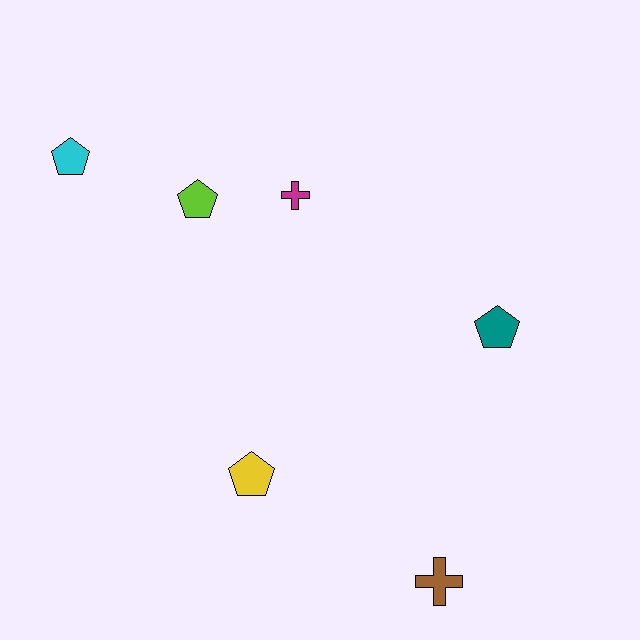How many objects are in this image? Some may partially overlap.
There are 6 objects.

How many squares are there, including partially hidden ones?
There are no squares.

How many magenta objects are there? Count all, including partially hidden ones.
There is 1 magenta object.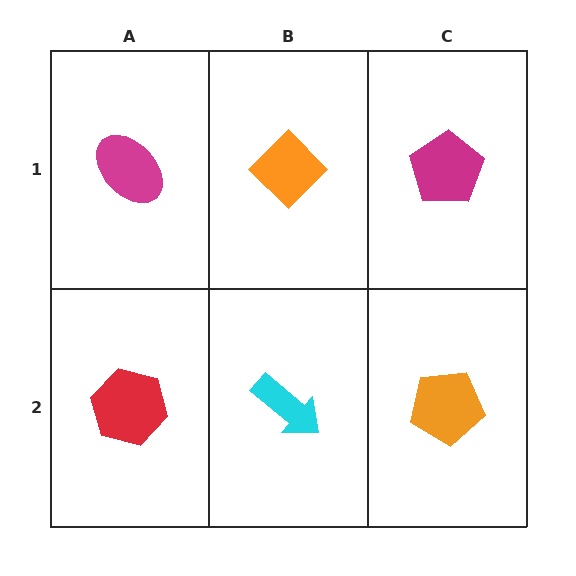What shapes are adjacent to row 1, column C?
An orange pentagon (row 2, column C), an orange diamond (row 1, column B).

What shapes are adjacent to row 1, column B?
A cyan arrow (row 2, column B), a magenta ellipse (row 1, column A), a magenta pentagon (row 1, column C).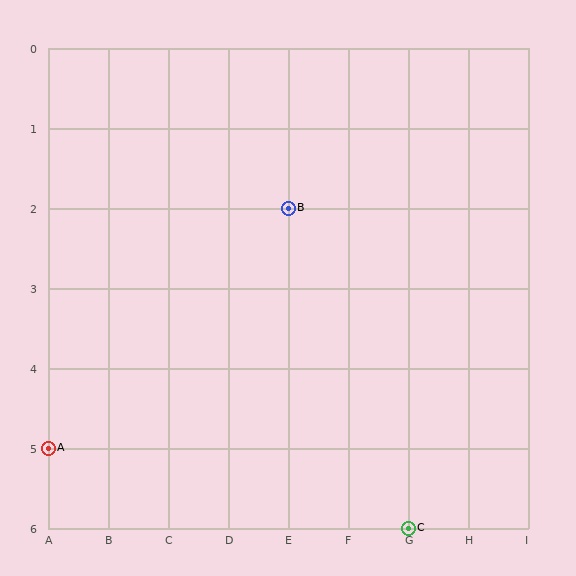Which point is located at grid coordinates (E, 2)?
Point B is at (E, 2).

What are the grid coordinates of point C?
Point C is at grid coordinates (G, 6).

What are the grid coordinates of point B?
Point B is at grid coordinates (E, 2).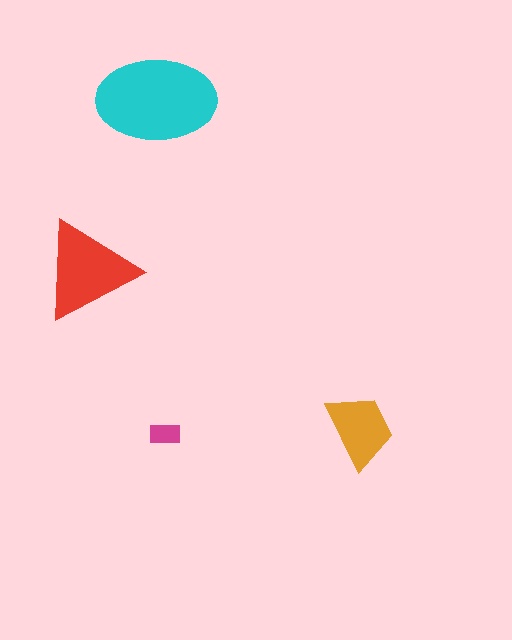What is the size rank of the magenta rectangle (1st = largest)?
4th.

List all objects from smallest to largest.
The magenta rectangle, the orange trapezoid, the red triangle, the cyan ellipse.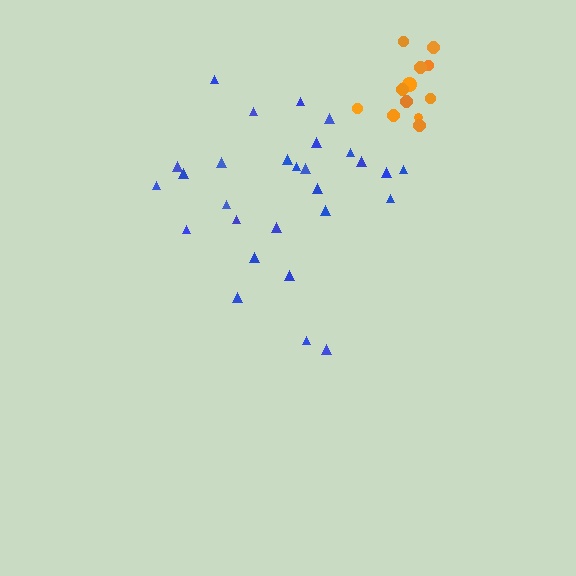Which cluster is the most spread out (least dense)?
Blue.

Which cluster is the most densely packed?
Orange.